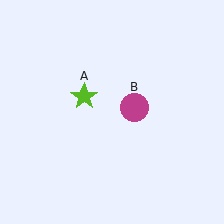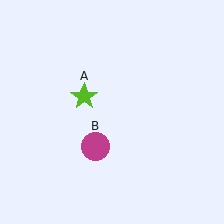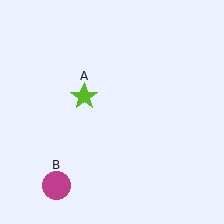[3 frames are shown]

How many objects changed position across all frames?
1 object changed position: magenta circle (object B).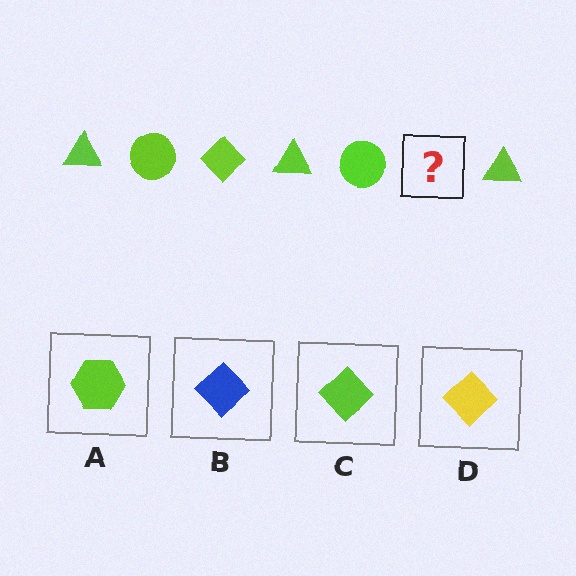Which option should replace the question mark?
Option C.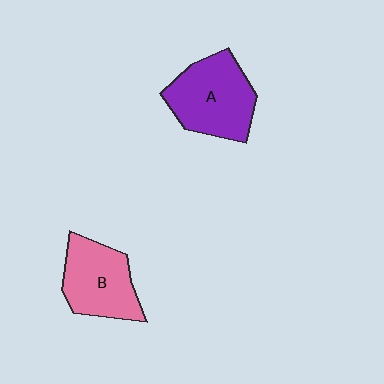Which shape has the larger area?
Shape A (purple).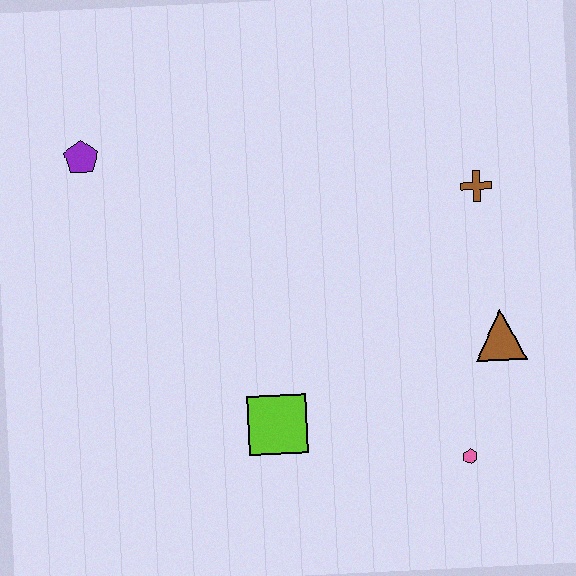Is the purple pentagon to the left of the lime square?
Yes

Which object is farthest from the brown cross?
The purple pentagon is farthest from the brown cross.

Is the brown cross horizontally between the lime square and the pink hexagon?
No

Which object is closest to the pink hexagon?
The brown triangle is closest to the pink hexagon.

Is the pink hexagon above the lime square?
No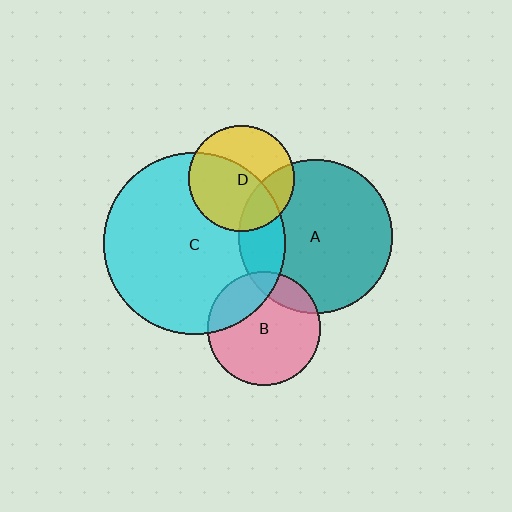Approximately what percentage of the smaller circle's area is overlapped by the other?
Approximately 25%.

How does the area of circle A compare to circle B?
Approximately 1.8 times.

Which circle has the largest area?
Circle C (cyan).